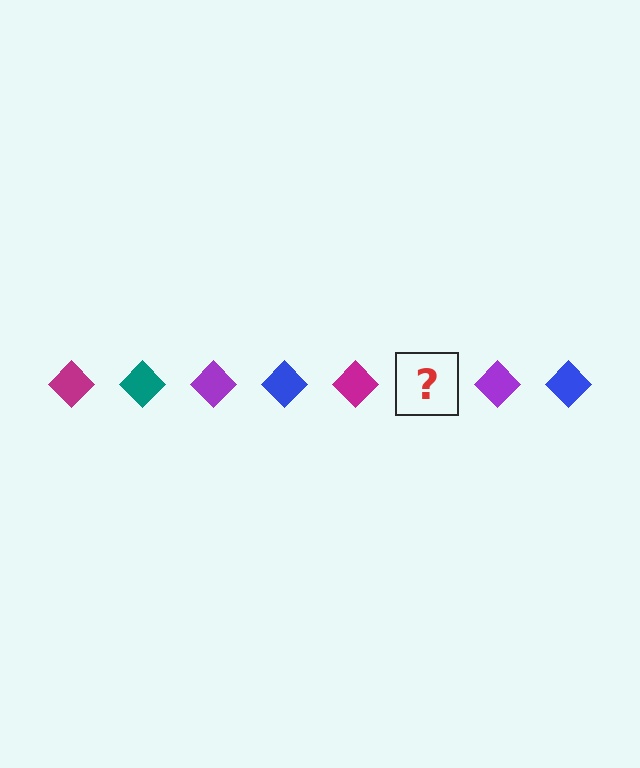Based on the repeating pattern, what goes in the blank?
The blank should be a teal diamond.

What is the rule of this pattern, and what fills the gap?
The rule is that the pattern cycles through magenta, teal, purple, blue diamonds. The gap should be filled with a teal diamond.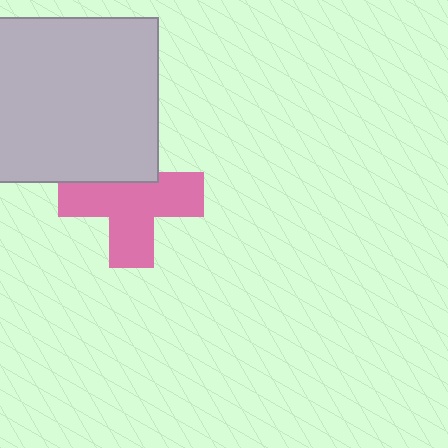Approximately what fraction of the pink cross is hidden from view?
Roughly 31% of the pink cross is hidden behind the light gray square.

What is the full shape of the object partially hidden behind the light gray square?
The partially hidden object is a pink cross.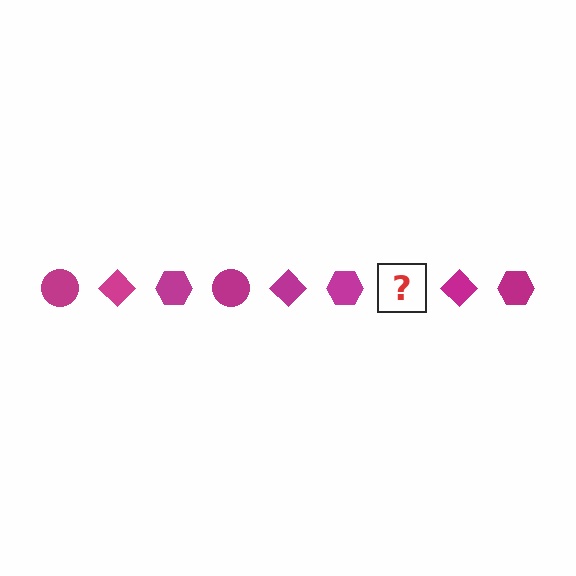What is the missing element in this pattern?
The missing element is a magenta circle.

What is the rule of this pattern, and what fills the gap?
The rule is that the pattern cycles through circle, diamond, hexagon shapes in magenta. The gap should be filled with a magenta circle.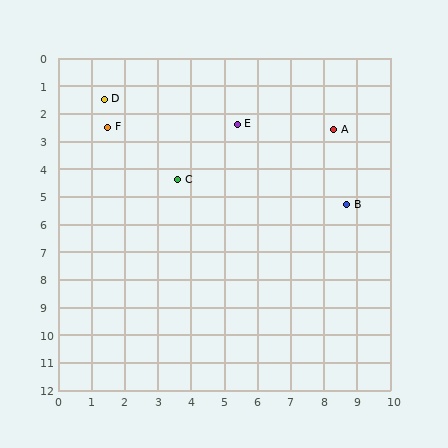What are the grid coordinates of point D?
Point D is at approximately (1.4, 1.5).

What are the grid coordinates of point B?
Point B is at approximately (8.7, 5.3).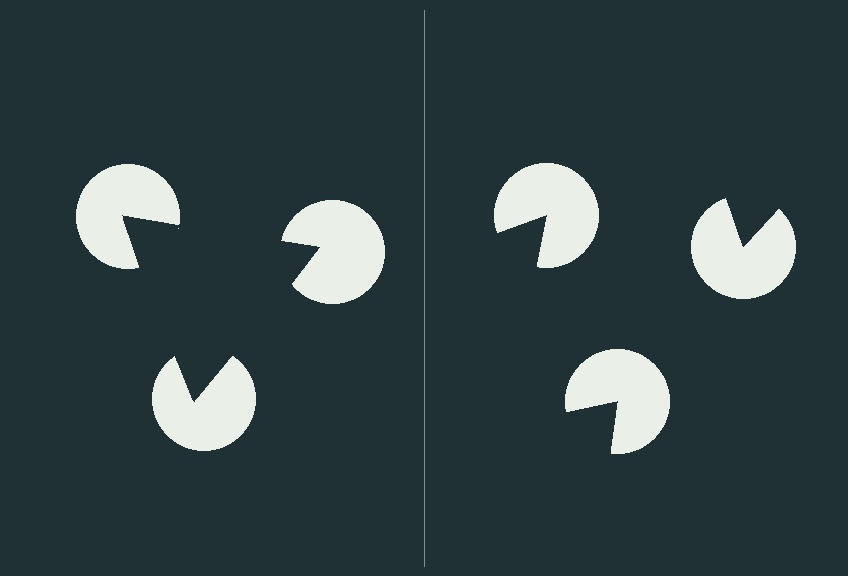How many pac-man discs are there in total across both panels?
6 — 3 on each side.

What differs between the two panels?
The pac-man discs are positioned identically on both sides; only the wedge orientations differ. On the left they align to a triangle; on the right they are misaligned.